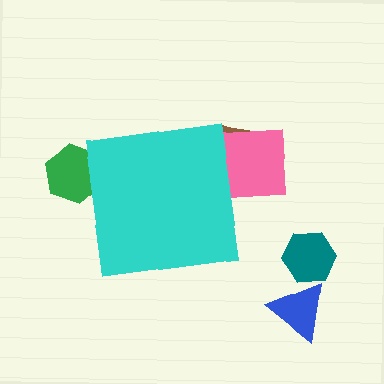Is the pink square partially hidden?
Yes, the pink square is partially hidden behind the cyan square.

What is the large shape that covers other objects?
A cyan square.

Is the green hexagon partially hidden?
Yes, the green hexagon is partially hidden behind the cyan square.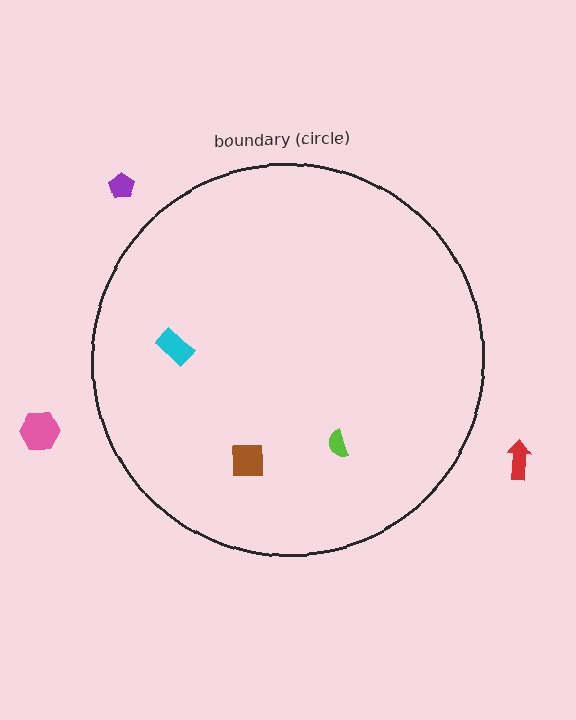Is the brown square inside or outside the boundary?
Inside.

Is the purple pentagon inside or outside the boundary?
Outside.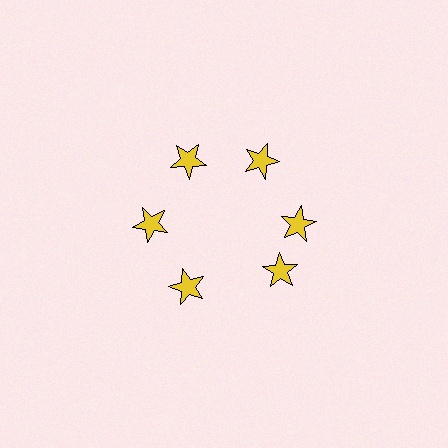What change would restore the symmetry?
The symmetry would be restored by rotating it back into even spacing with its neighbors so that all 6 stars sit at equal angles and equal distance from the center.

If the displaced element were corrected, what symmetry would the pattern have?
It would have 6-fold rotational symmetry — the pattern would map onto itself every 60 degrees.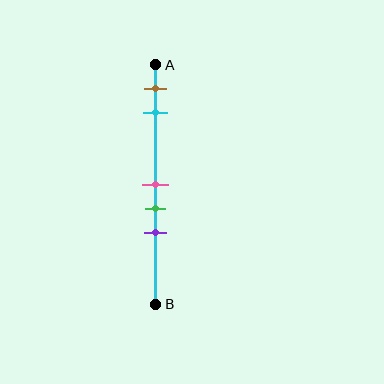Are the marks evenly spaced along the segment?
No, the marks are not evenly spaced.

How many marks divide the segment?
There are 5 marks dividing the segment.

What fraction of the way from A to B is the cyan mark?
The cyan mark is approximately 20% (0.2) of the way from A to B.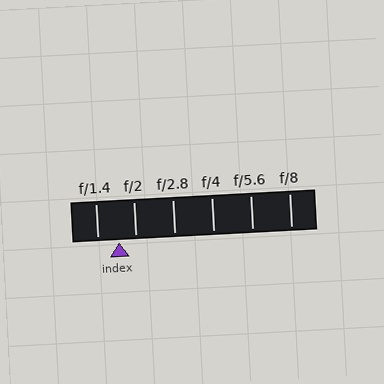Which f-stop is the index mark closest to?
The index mark is closest to f/2.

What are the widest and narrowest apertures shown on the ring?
The widest aperture shown is f/1.4 and the narrowest is f/8.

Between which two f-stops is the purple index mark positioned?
The index mark is between f/1.4 and f/2.